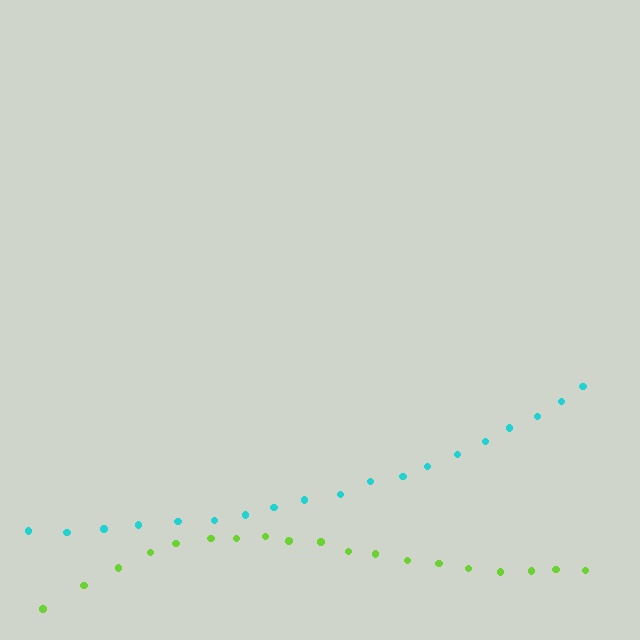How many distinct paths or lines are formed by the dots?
There are 2 distinct paths.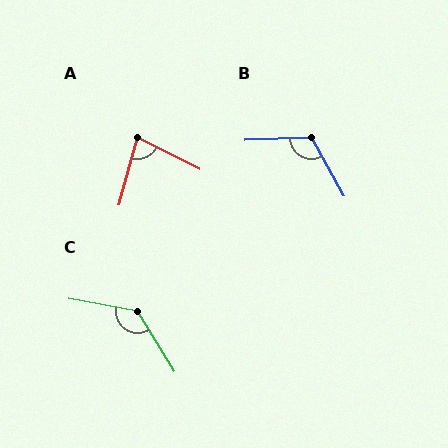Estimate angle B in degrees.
Approximately 117 degrees.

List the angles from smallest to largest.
A (79°), B (117°), C (132°).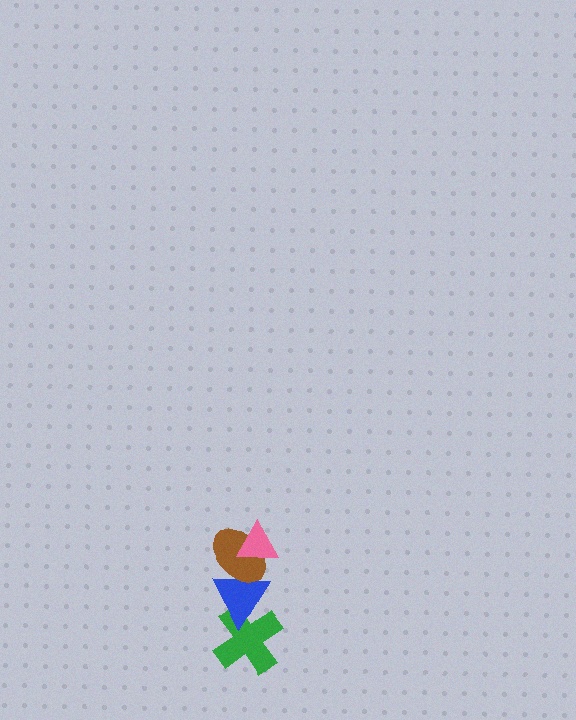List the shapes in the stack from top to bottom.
From top to bottom: the pink triangle, the brown ellipse, the blue triangle, the green cross.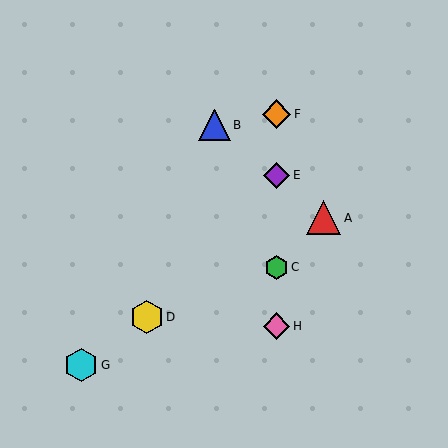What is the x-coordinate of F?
Object F is at x≈276.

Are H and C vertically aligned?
Yes, both are at x≈276.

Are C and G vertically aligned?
No, C is at x≈276 and G is at x≈81.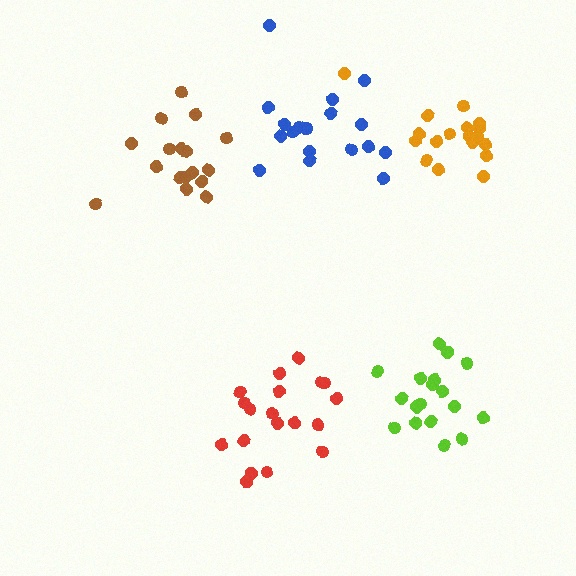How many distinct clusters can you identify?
There are 5 distinct clusters.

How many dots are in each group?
Group 1: 19 dots, Group 2: 18 dots, Group 3: 19 dots, Group 4: 18 dots, Group 5: 18 dots (92 total).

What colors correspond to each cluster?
The clusters are colored: blue, lime, red, brown, orange.